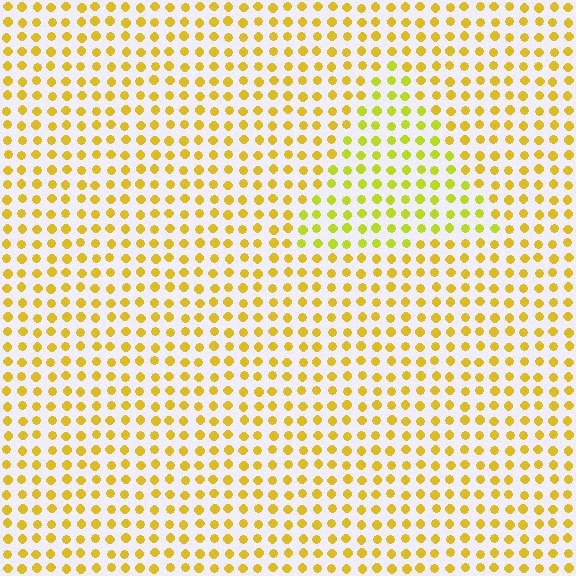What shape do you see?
I see a triangle.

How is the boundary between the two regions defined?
The boundary is defined purely by a slight shift in hue (about 22 degrees). Spacing, size, and orientation are identical on both sides.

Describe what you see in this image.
The image is filled with small yellow elements in a uniform arrangement. A triangle-shaped region is visible where the elements are tinted to a slightly different hue, forming a subtle color boundary.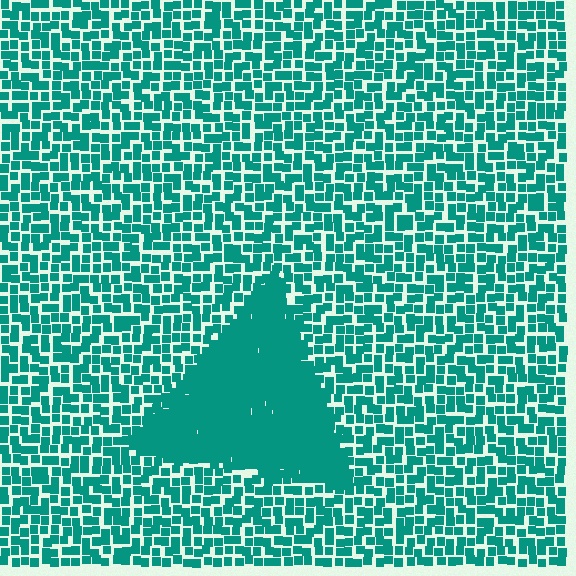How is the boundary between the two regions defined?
The boundary is defined by a change in element density (approximately 2.2x ratio). All elements are the same color, size, and shape.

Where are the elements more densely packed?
The elements are more densely packed inside the triangle boundary.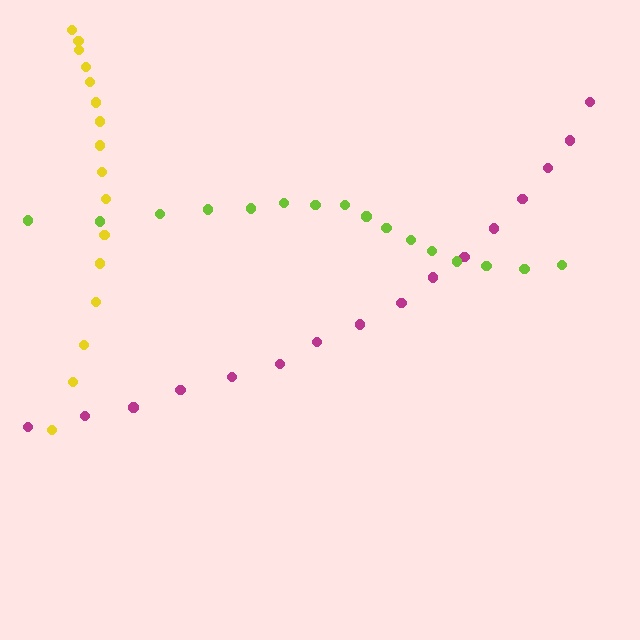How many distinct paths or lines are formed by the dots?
There are 3 distinct paths.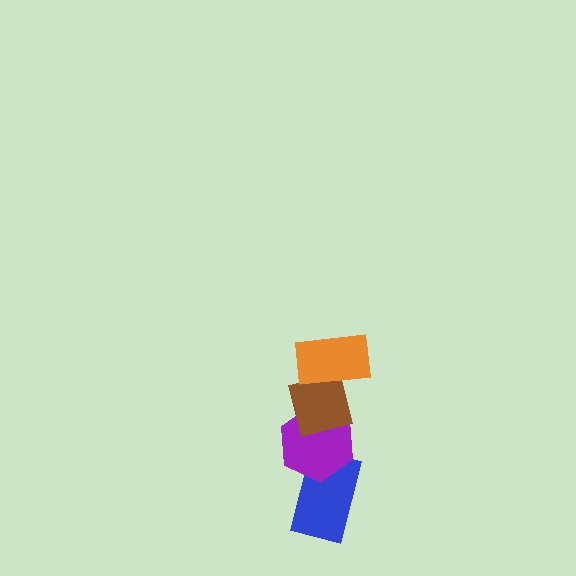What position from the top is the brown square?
The brown square is 2nd from the top.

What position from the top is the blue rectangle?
The blue rectangle is 4th from the top.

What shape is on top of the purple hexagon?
The brown square is on top of the purple hexagon.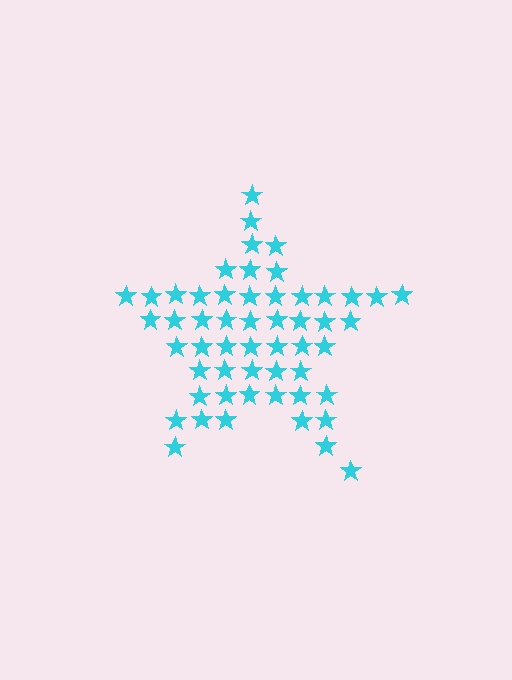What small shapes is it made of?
It is made of small stars.